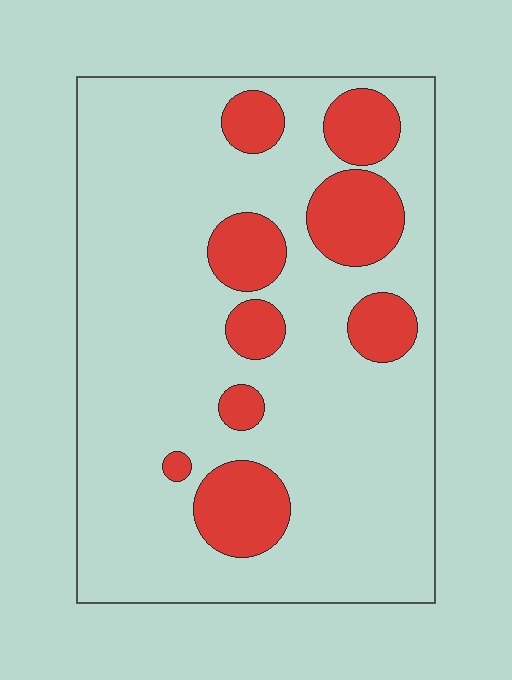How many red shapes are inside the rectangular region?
9.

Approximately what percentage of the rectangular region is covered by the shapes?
Approximately 20%.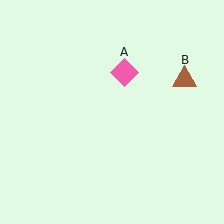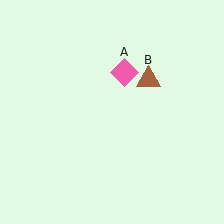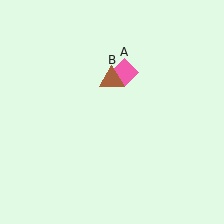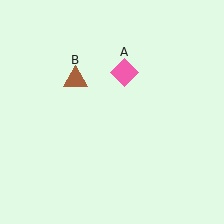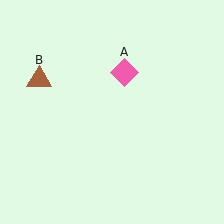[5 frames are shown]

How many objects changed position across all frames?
1 object changed position: brown triangle (object B).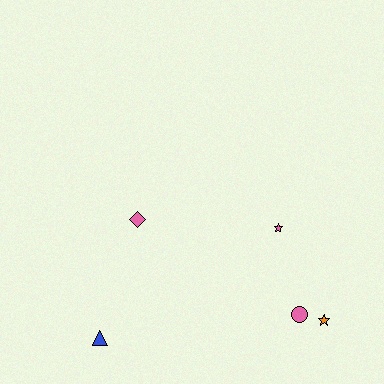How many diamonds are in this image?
There is 1 diamond.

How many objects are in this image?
There are 5 objects.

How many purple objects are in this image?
There are no purple objects.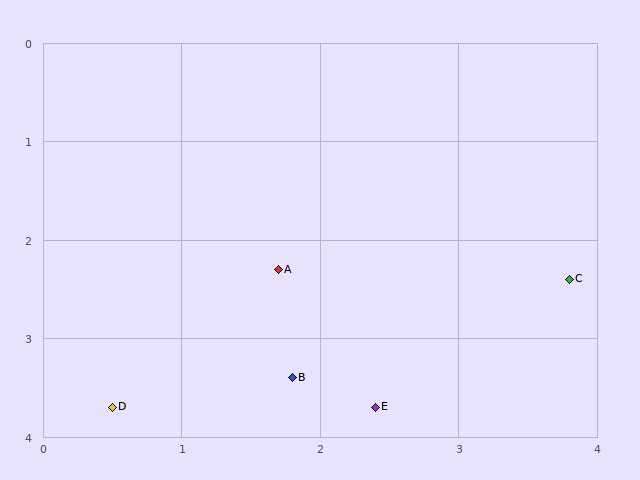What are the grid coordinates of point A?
Point A is at approximately (1.7, 2.3).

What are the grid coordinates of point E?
Point E is at approximately (2.4, 3.7).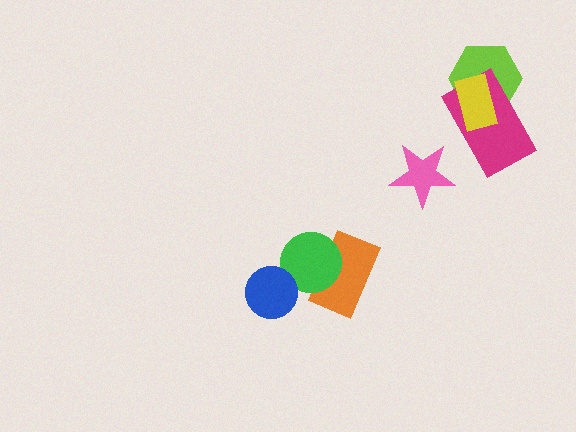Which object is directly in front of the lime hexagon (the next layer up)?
The magenta rectangle is directly in front of the lime hexagon.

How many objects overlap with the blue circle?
1 object overlaps with the blue circle.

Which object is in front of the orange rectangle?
The green circle is in front of the orange rectangle.